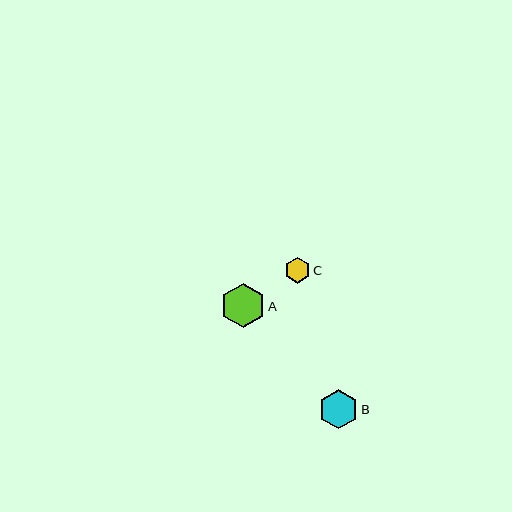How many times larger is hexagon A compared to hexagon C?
Hexagon A is approximately 1.7 times the size of hexagon C.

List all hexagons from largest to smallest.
From largest to smallest: A, B, C.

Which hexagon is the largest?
Hexagon A is the largest with a size of approximately 44 pixels.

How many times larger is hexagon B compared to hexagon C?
Hexagon B is approximately 1.5 times the size of hexagon C.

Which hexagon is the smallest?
Hexagon C is the smallest with a size of approximately 26 pixels.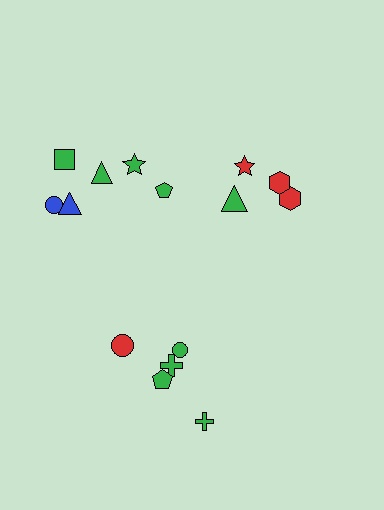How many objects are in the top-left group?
There are 6 objects.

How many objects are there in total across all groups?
There are 15 objects.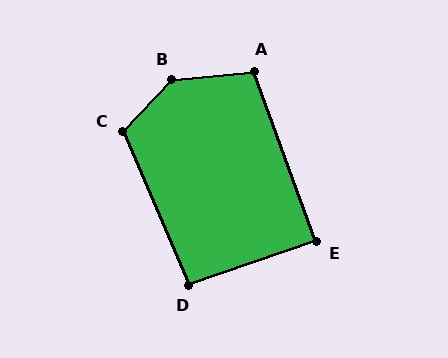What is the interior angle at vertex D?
Approximately 94 degrees (approximately right).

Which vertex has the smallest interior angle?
E, at approximately 89 degrees.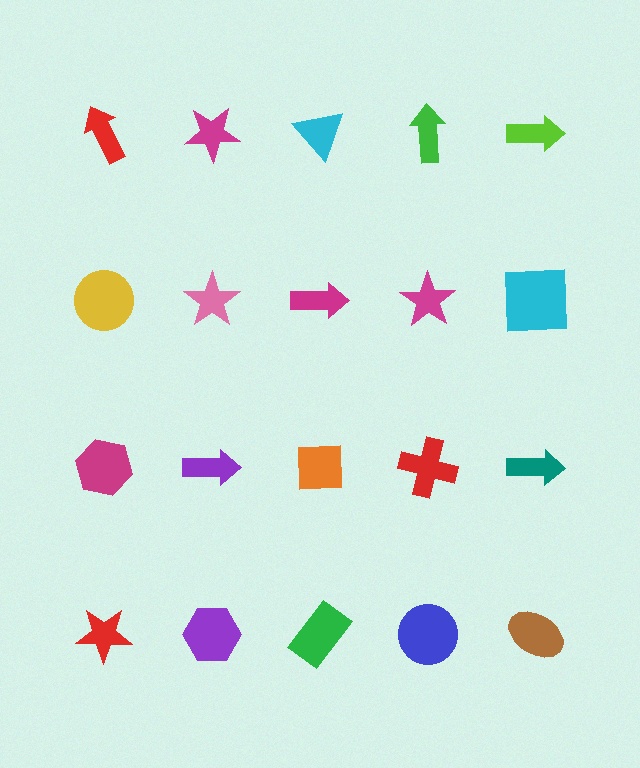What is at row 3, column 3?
An orange square.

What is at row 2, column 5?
A cyan square.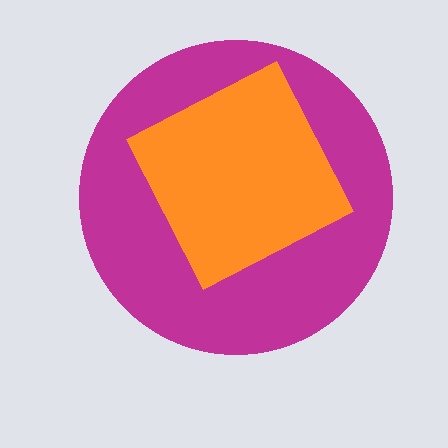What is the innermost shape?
The orange diamond.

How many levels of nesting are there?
2.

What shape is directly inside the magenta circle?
The orange diamond.